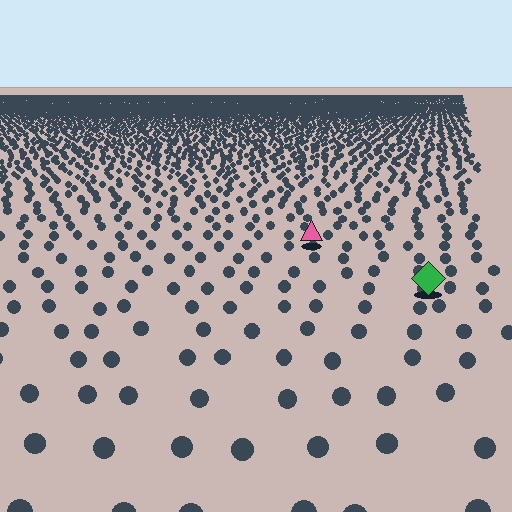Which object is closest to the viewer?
The green diamond is closest. The texture marks near it are larger and more spread out.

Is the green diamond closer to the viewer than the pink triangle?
Yes. The green diamond is closer — you can tell from the texture gradient: the ground texture is coarser near it.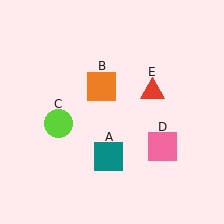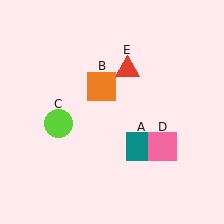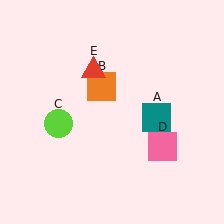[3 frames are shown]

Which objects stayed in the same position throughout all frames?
Orange square (object B) and lime circle (object C) and pink square (object D) remained stationary.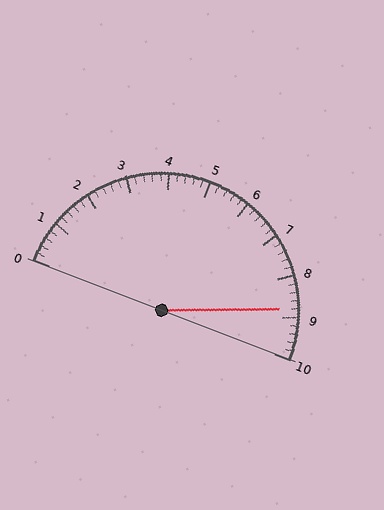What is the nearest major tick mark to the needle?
The nearest major tick mark is 9.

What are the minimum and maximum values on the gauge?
The gauge ranges from 0 to 10.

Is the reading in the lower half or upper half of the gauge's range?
The reading is in the upper half of the range (0 to 10).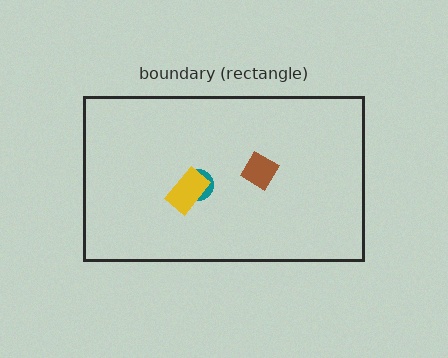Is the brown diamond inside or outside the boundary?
Inside.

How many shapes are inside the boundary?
3 inside, 0 outside.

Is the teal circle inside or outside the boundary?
Inside.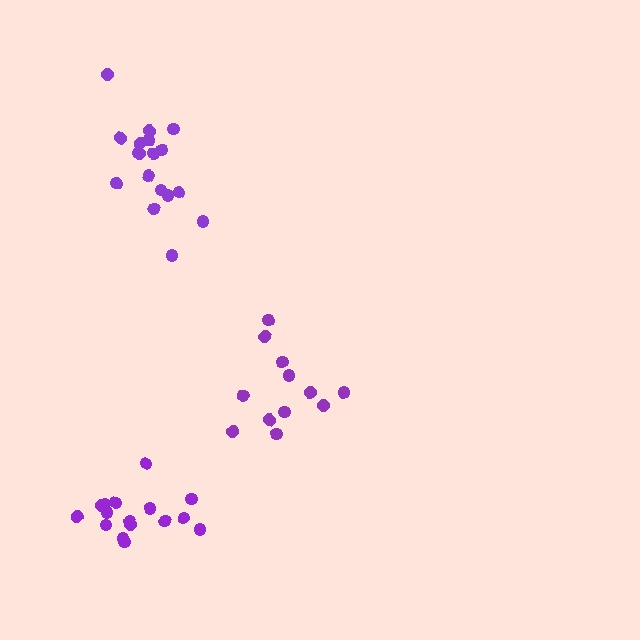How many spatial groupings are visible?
There are 3 spatial groupings.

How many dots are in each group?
Group 1: 16 dots, Group 2: 18 dots, Group 3: 12 dots (46 total).